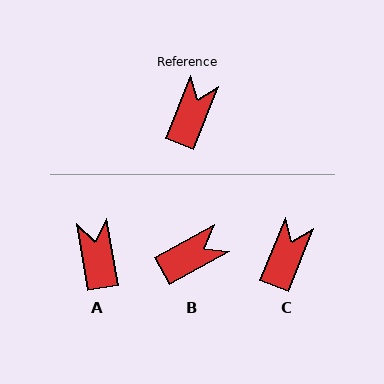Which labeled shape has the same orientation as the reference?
C.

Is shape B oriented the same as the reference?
No, it is off by about 40 degrees.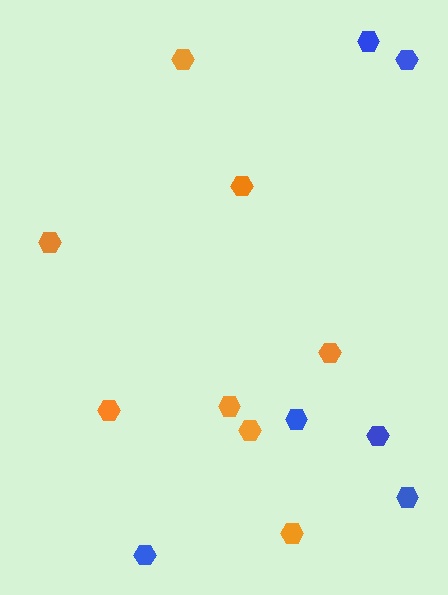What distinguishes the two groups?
There are 2 groups: one group of orange hexagons (8) and one group of blue hexagons (6).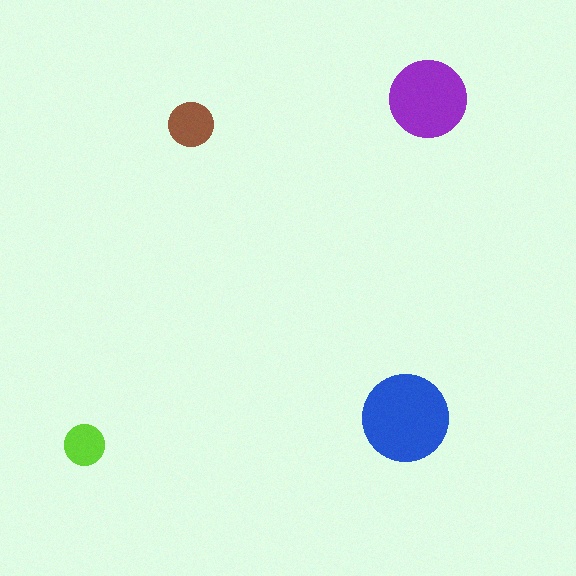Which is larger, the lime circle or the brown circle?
The brown one.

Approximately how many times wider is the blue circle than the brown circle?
About 2 times wider.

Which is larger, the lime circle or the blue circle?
The blue one.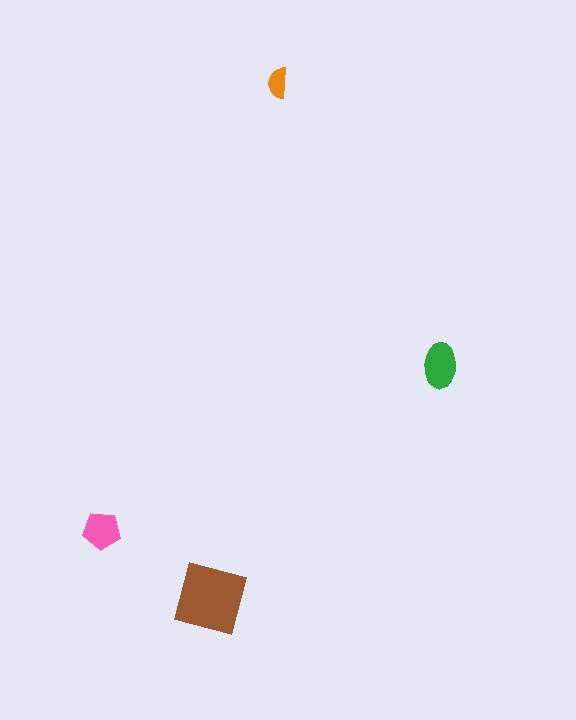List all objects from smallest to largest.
The orange semicircle, the pink pentagon, the green ellipse, the brown square.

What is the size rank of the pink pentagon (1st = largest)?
3rd.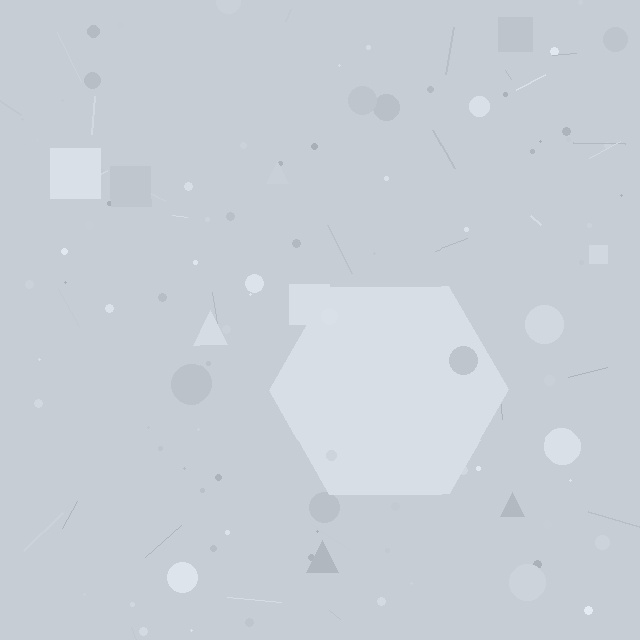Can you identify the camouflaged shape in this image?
The camouflaged shape is a hexagon.